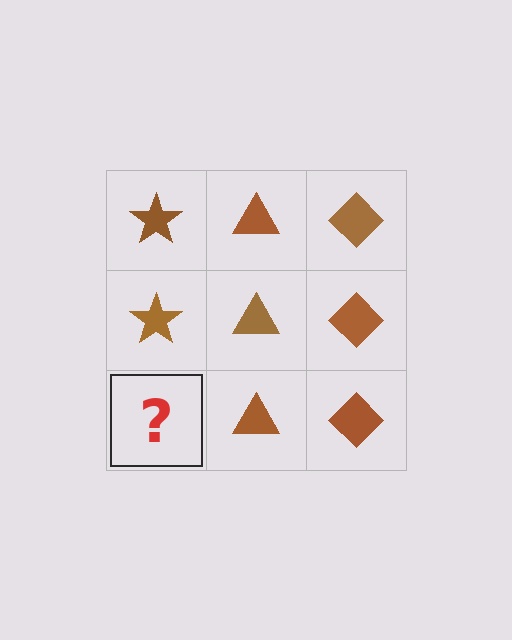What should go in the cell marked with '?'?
The missing cell should contain a brown star.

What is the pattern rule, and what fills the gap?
The rule is that each column has a consistent shape. The gap should be filled with a brown star.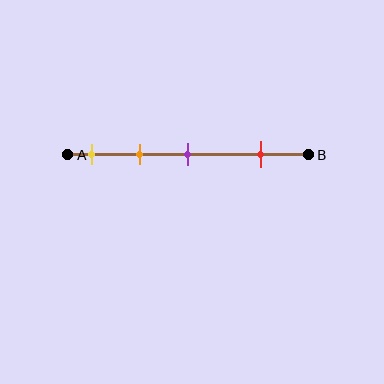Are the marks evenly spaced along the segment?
No, the marks are not evenly spaced.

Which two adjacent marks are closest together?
The yellow and orange marks are the closest adjacent pair.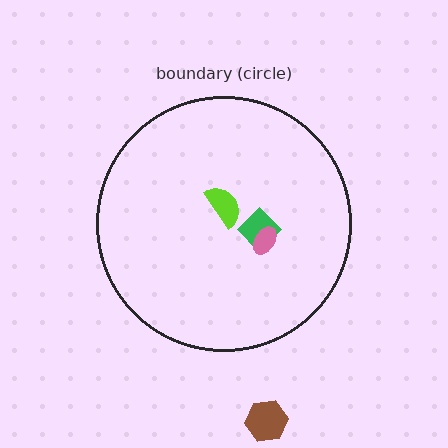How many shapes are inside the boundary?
3 inside, 1 outside.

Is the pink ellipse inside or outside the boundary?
Inside.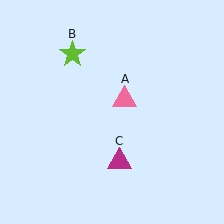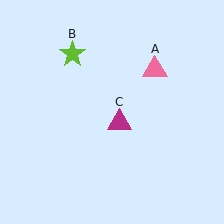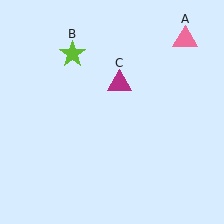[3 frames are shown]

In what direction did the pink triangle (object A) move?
The pink triangle (object A) moved up and to the right.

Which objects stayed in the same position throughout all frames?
Lime star (object B) remained stationary.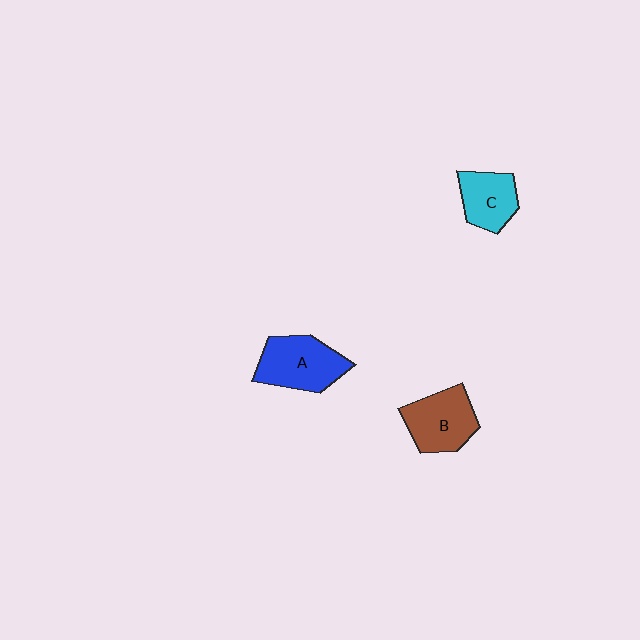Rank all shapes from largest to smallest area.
From largest to smallest: A (blue), B (brown), C (cyan).